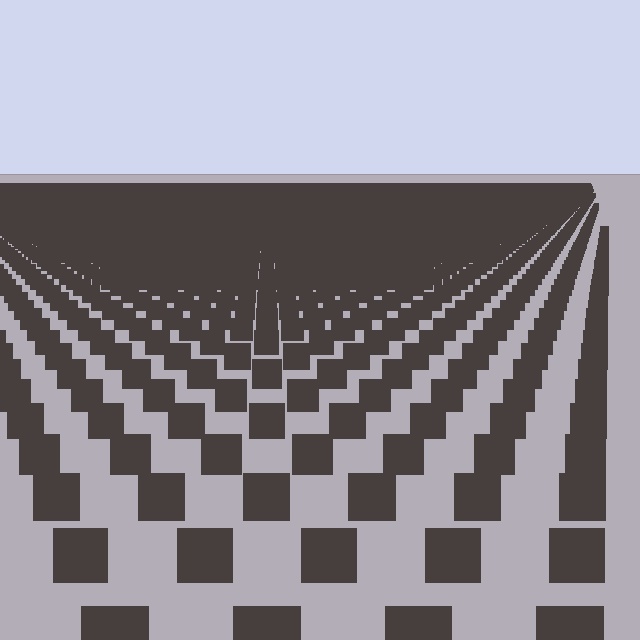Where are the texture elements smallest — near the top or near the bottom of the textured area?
Near the top.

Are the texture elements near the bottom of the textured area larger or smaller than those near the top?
Larger. Near the bottom, elements are closer to the viewer and appear at a bigger on-screen size.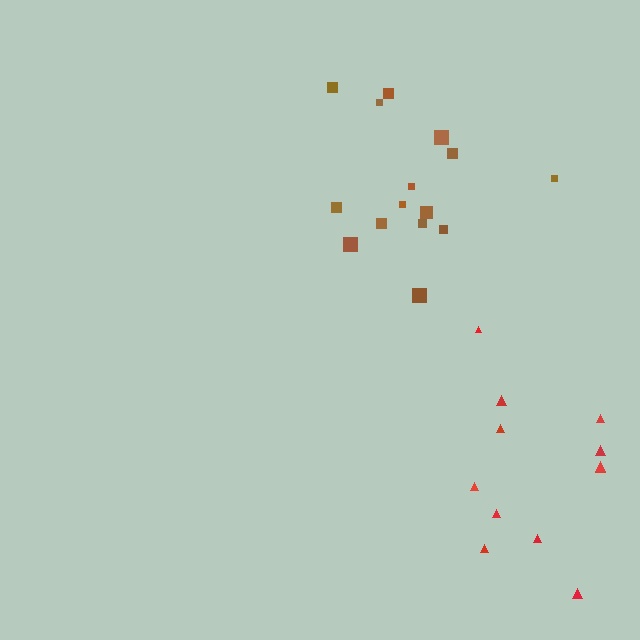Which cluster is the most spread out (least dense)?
Red.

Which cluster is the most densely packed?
Brown.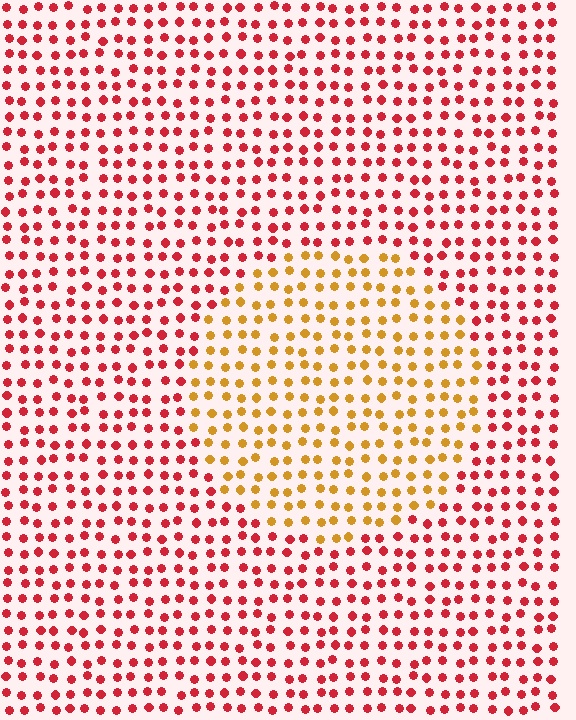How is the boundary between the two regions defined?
The boundary is defined purely by a slight shift in hue (about 47 degrees). Spacing, size, and orientation are identical on both sides.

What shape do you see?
I see a circle.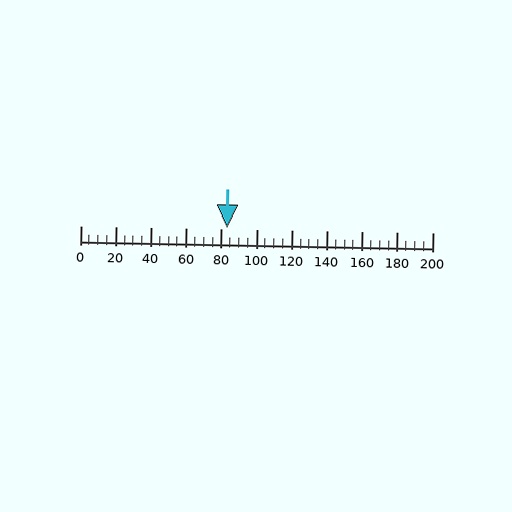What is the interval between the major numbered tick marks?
The major tick marks are spaced 20 units apart.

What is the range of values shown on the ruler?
The ruler shows values from 0 to 200.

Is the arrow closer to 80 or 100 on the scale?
The arrow is closer to 80.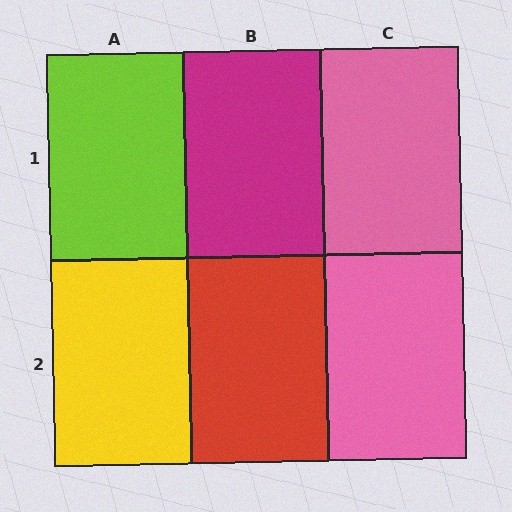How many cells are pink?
2 cells are pink.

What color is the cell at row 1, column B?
Magenta.